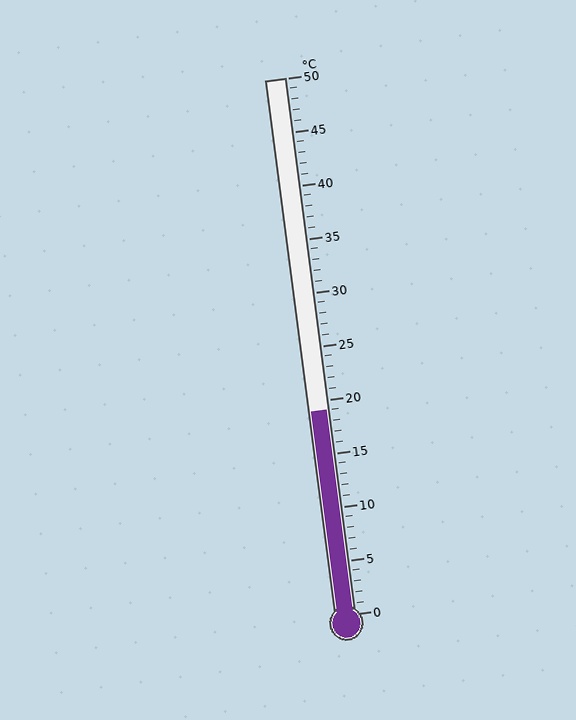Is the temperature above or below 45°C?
The temperature is below 45°C.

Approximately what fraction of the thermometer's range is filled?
The thermometer is filled to approximately 40% of its range.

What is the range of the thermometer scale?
The thermometer scale ranges from 0°C to 50°C.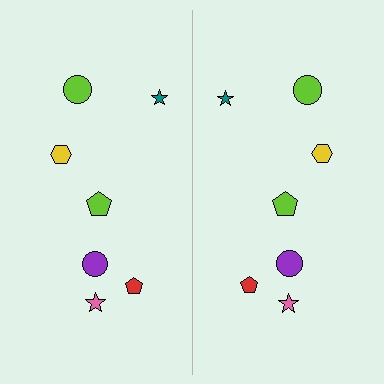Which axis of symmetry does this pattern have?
The pattern has a vertical axis of symmetry running through the center of the image.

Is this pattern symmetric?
Yes, this pattern has bilateral (reflection) symmetry.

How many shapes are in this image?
There are 14 shapes in this image.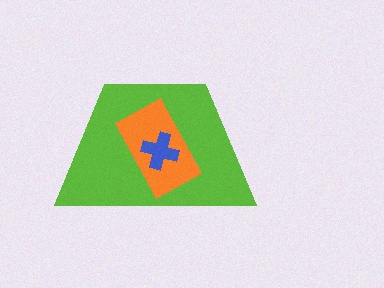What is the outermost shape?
The lime trapezoid.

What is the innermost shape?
The blue cross.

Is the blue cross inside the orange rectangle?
Yes.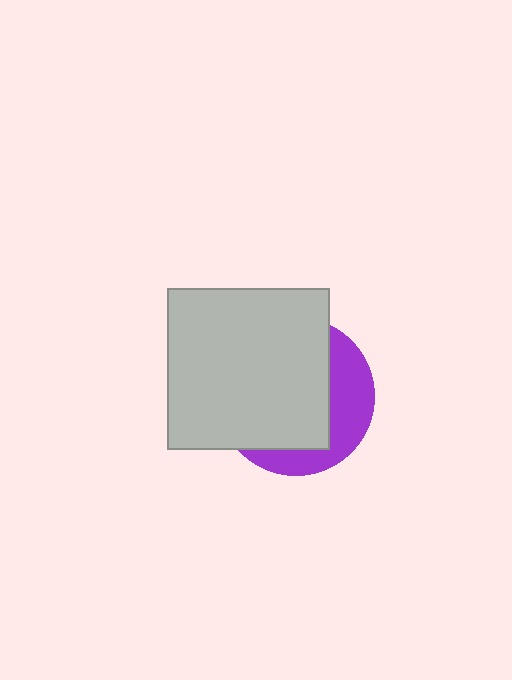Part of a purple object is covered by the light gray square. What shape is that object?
It is a circle.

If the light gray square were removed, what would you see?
You would see the complete purple circle.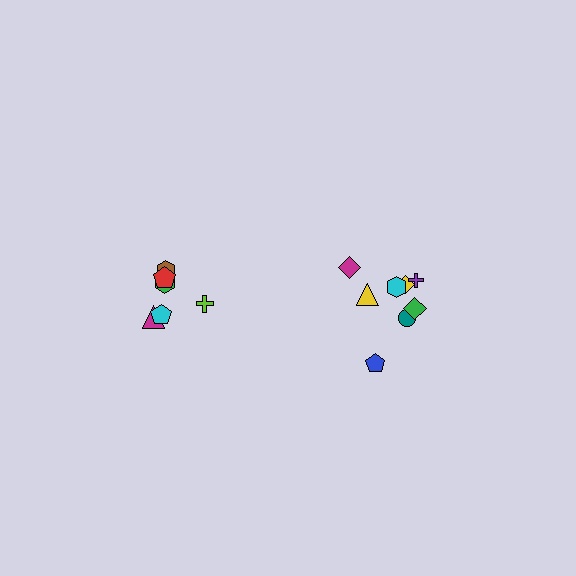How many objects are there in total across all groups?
There are 14 objects.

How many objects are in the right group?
There are 8 objects.